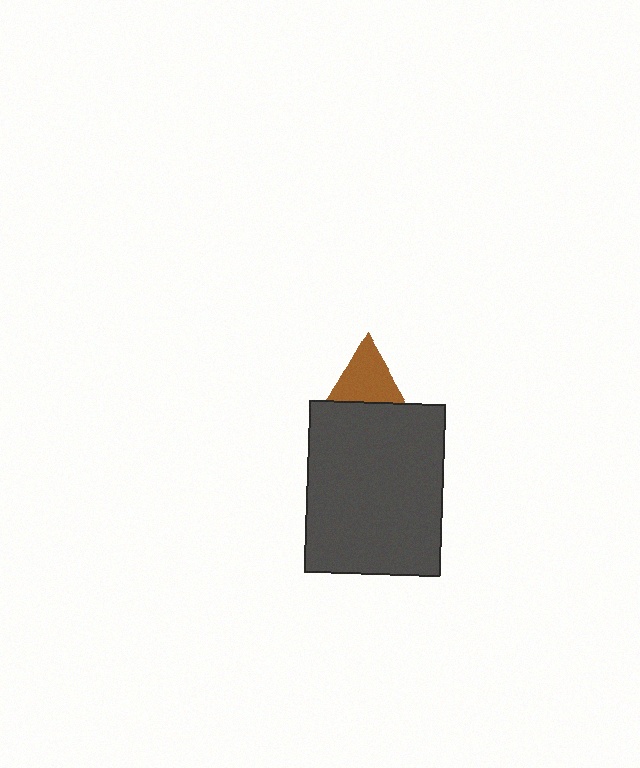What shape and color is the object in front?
The object in front is a dark gray rectangle.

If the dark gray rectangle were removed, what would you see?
You would see the complete brown triangle.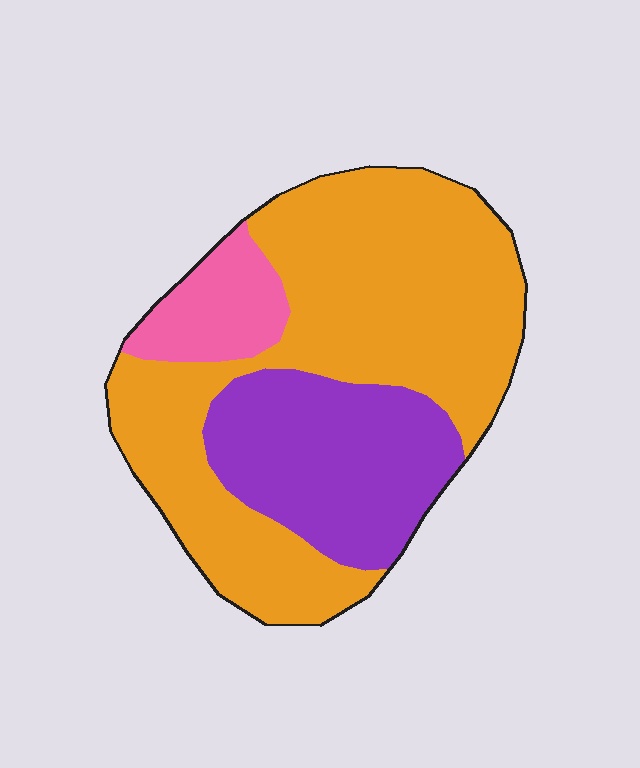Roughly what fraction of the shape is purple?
Purple covers around 30% of the shape.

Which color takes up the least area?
Pink, at roughly 10%.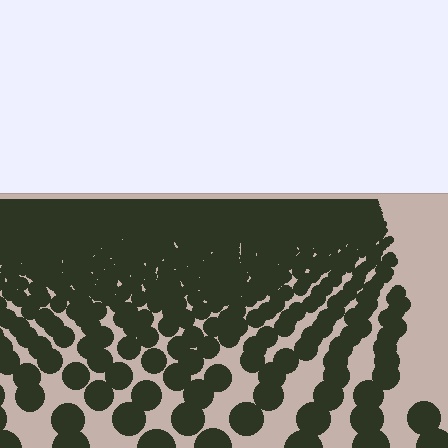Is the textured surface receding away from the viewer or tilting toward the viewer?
The surface is receding away from the viewer. Texture elements get smaller and denser toward the top.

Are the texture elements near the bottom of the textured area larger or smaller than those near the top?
Larger. Near the bottom, elements are closer to the viewer and appear at a bigger on-screen size.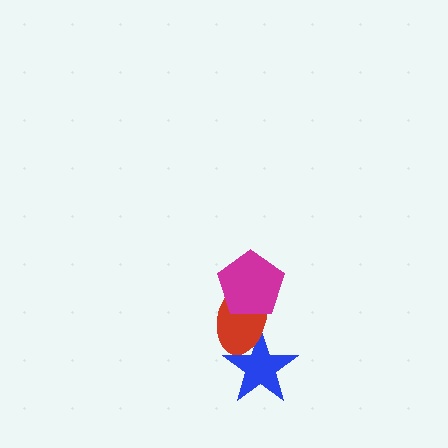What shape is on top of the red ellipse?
The magenta pentagon is on top of the red ellipse.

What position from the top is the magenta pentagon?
The magenta pentagon is 1st from the top.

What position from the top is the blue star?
The blue star is 3rd from the top.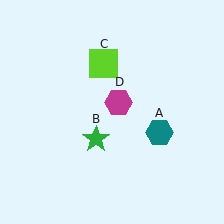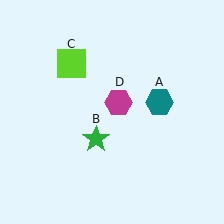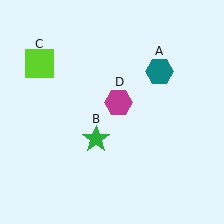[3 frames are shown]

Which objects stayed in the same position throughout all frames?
Green star (object B) and magenta hexagon (object D) remained stationary.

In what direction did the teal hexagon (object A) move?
The teal hexagon (object A) moved up.